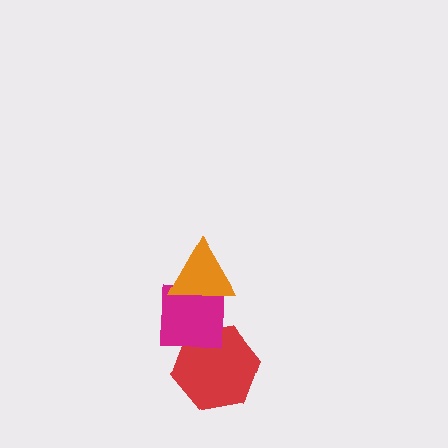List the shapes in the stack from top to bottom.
From top to bottom: the orange triangle, the magenta square, the red hexagon.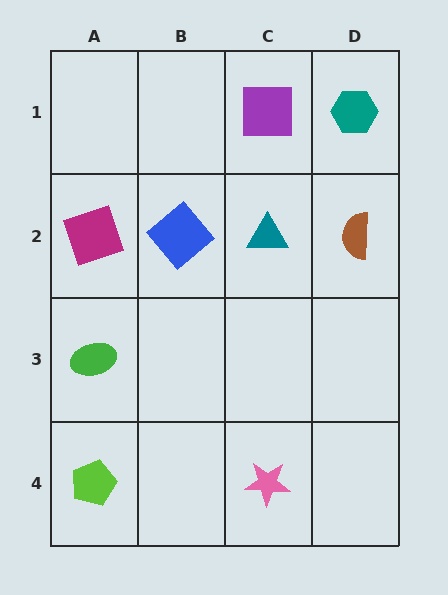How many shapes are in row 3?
1 shape.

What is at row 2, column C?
A teal triangle.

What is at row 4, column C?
A pink star.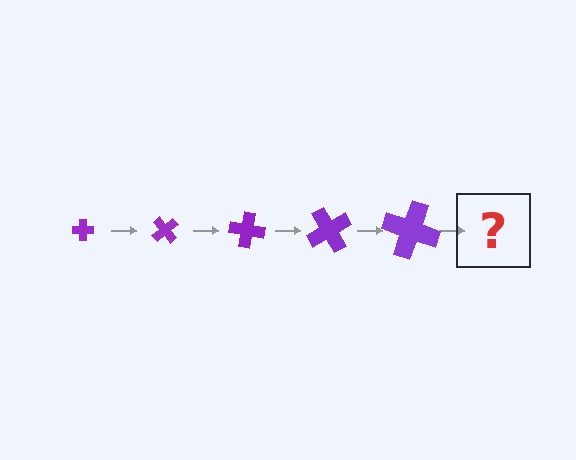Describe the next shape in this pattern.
It should be a cross, larger than the previous one and rotated 250 degrees from the start.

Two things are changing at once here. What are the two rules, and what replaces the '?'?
The two rules are that the cross grows larger each step and it rotates 50 degrees each step. The '?' should be a cross, larger than the previous one and rotated 250 degrees from the start.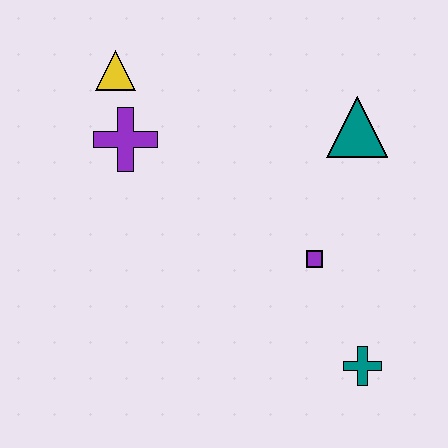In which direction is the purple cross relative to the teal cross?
The purple cross is to the left of the teal cross.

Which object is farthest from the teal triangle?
The yellow triangle is farthest from the teal triangle.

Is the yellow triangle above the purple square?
Yes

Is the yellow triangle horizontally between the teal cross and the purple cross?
No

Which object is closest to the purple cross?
The yellow triangle is closest to the purple cross.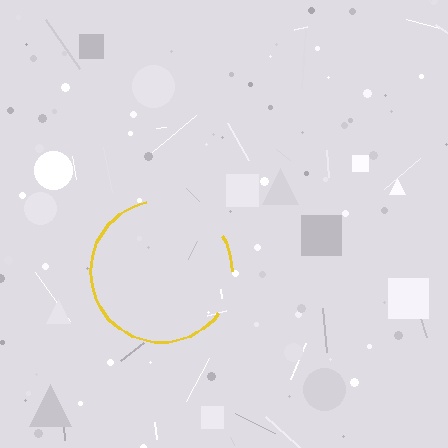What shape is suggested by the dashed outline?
The dashed outline suggests a circle.